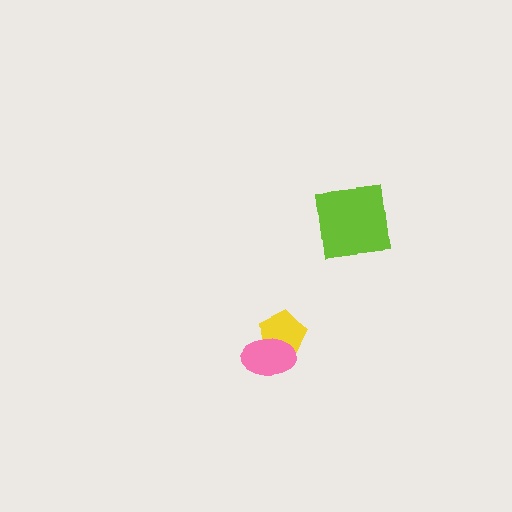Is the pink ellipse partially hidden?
No, no other shape covers it.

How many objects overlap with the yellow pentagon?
1 object overlaps with the yellow pentagon.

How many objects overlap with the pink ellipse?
1 object overlaps with the pink ellipse.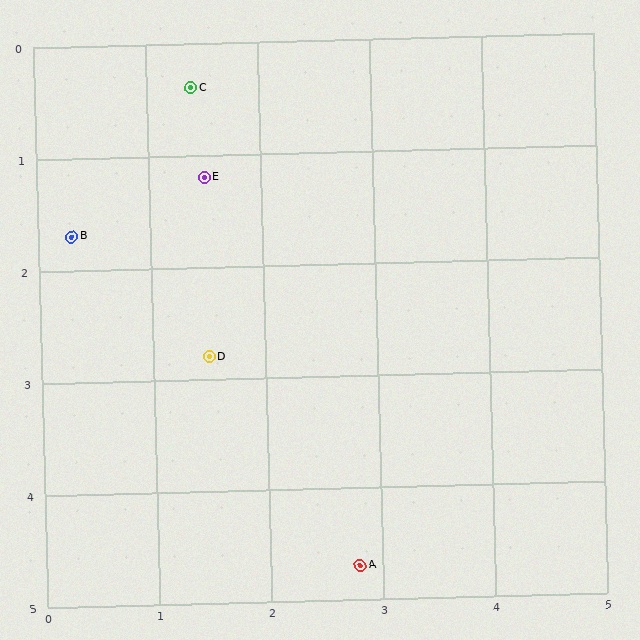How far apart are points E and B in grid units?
Points E and B are about 1.3 grid units apart.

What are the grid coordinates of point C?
Point C is at approximately (1.4, 0.4).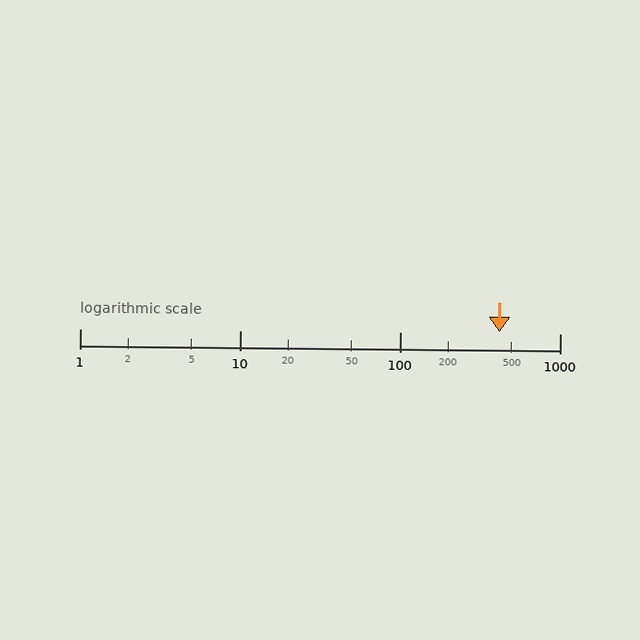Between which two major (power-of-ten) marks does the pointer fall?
The pointer is between 100 and 1000.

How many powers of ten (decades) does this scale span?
The scale spans 3 decades, from 1 to 1000.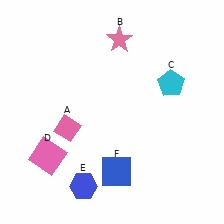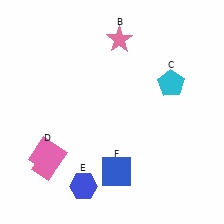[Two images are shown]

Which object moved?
The pink diamond (A) moved down.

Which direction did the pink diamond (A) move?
The pink diamond (A) moved down.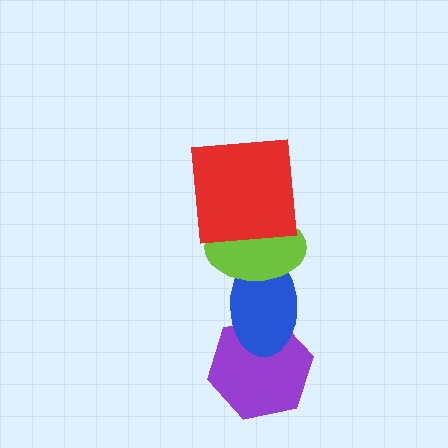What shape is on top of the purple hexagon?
The blue ellipse is on top of the purple hexagon.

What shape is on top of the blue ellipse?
The lime ellipse is on top of the blue ellipse.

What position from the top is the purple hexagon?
The purple hexagon is 4th from the top.